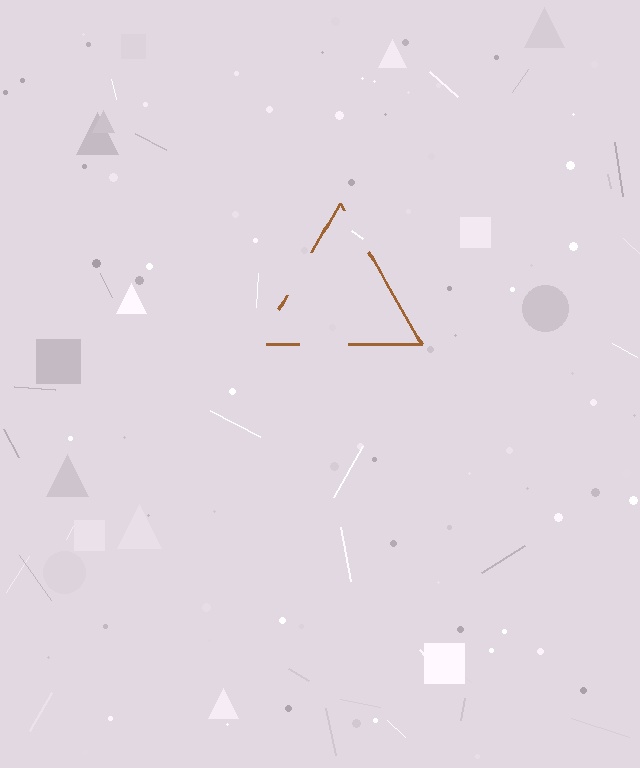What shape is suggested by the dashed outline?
The dashed outline suggests a triangle.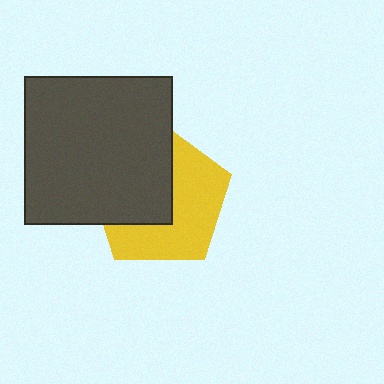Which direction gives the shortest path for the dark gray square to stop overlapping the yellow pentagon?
Moving left gives the shortest separation.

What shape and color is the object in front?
The object in front is a dark gray square.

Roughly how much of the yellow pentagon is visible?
About half of it is visible (roughly 52%).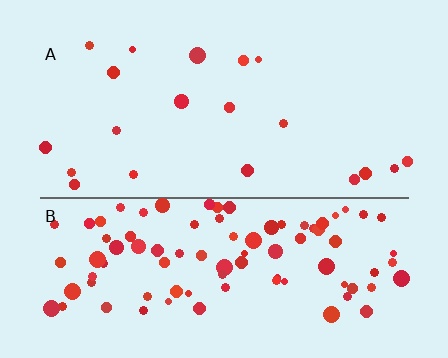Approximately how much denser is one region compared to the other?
Approximately 4.8× — region B over region A.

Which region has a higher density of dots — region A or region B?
B (the bottom).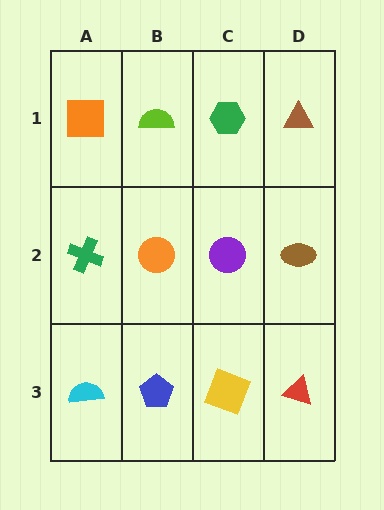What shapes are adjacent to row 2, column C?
A green hexagon (row 1, column C), a yellow square (row 3, column C), an orange circle (row 2, column B), a brown ellipse (row 2, column D).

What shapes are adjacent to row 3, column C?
A purple circle (row 2, column C), a blue pentagon (row 3, column B), a red triangle (row 3, column D).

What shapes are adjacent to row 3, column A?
A green cross (row 2, column A), a blue pentagon (row 3, column B).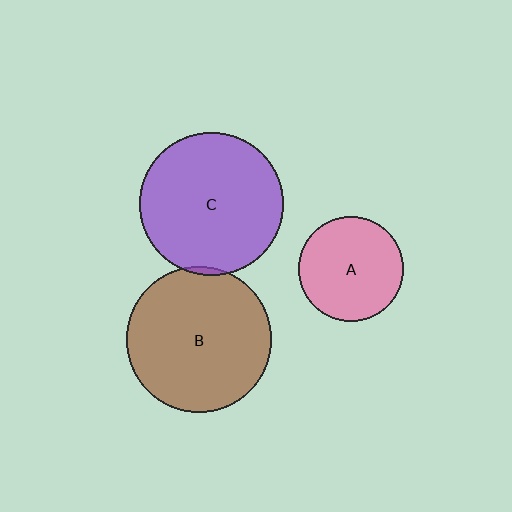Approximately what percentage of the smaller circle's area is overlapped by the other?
Approximately 5%.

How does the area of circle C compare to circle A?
Approximately 1.9 times.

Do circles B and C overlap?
Yes.